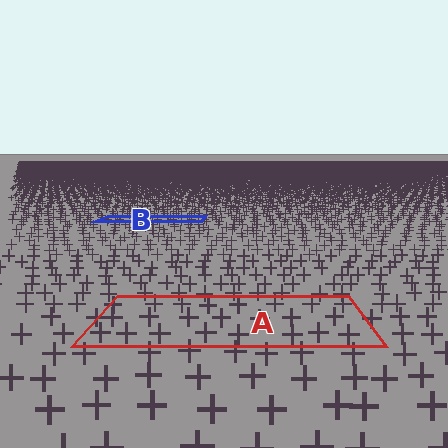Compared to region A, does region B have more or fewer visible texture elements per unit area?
Region B has more texture elements per unit area — they are packed more densely because it is farther away.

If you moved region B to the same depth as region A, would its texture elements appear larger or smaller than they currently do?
They would appear larger. At a closer depth, the same texture elements are projected at a bigger on-screen size.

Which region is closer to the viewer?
Region A is closer. The texture elements there are larger and more spread out.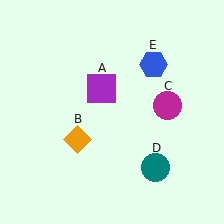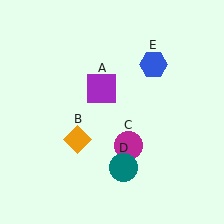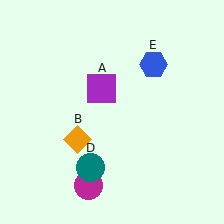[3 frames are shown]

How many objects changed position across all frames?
2 objects changed position: magenta circle (object C), teal circle (object D).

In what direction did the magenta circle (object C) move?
The magenta circle (object C) moved down and to the left.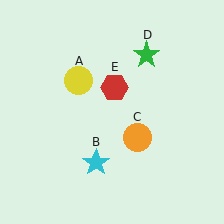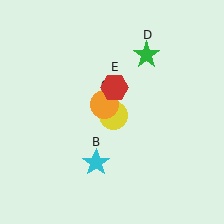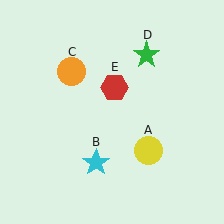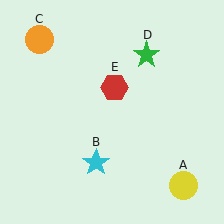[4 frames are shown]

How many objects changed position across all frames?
2 objects changed position: yellow circle (object A), orange circle (object C).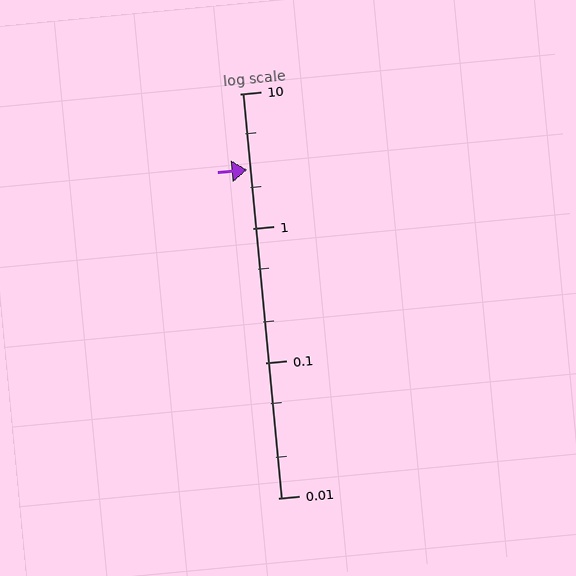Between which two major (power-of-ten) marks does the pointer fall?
The pointer is between 1 and 10.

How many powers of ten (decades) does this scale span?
The scale spans 3 decades, from 0.01 to 10.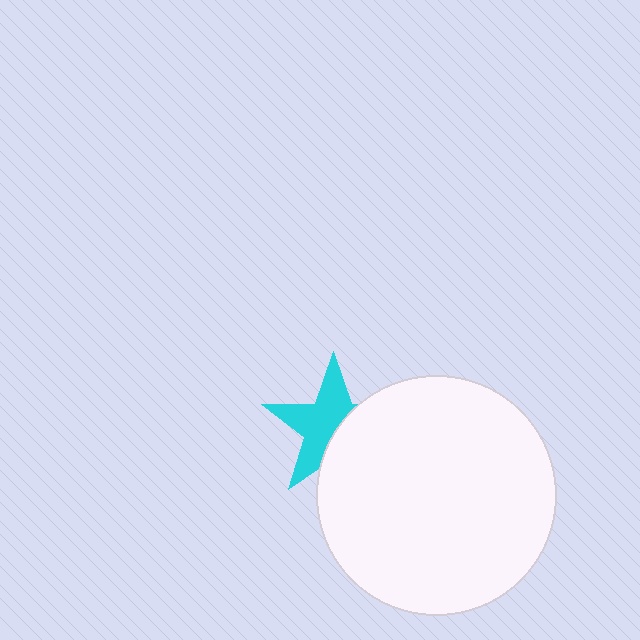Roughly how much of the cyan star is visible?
About half of it is visible (roughly 59%).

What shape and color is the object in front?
The object in front is a white circle.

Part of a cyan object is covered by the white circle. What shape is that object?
It is a star.